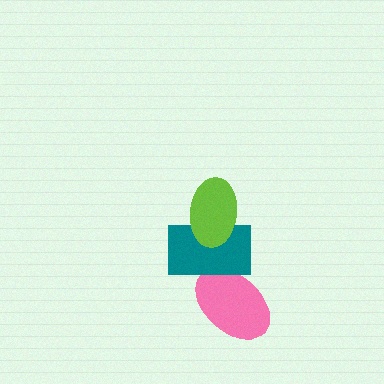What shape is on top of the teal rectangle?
The lime ellipse is on top of the teal rectangle.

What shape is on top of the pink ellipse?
The teal rectangle is on top of the pink ellipse.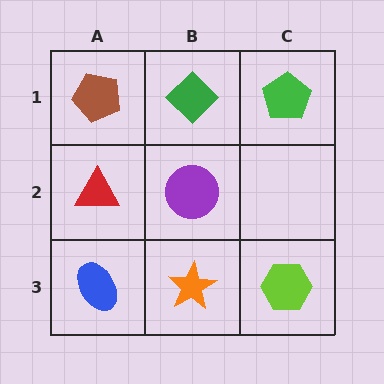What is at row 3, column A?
A blue ellipse.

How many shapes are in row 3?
3 shapes.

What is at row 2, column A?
A red triangle.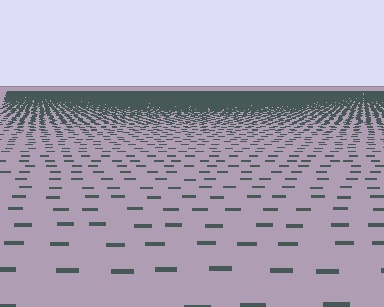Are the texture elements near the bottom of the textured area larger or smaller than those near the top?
Larger. Near the bottom, elements are closer to the viewer and appear at a bigger on-screen size.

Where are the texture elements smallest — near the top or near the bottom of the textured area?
Near the top.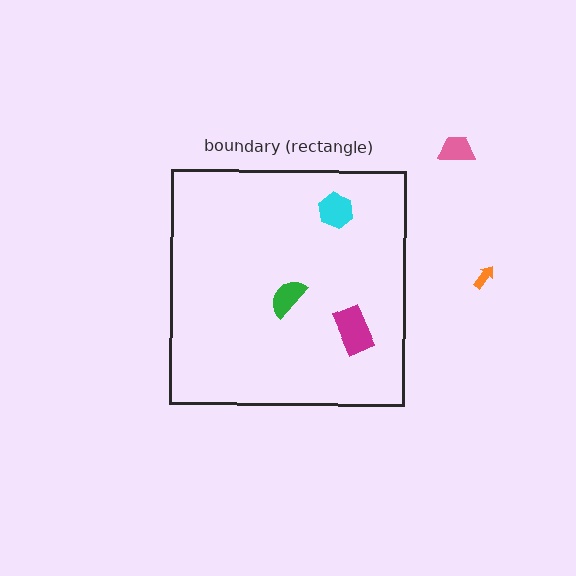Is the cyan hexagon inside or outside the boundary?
Inside.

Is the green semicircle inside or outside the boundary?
Inside.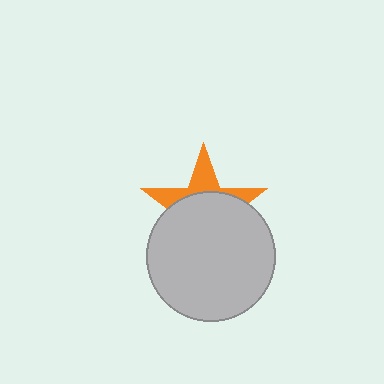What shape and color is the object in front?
The object in front is a light gray circle.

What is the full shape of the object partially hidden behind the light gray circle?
The partially hidden object is an orange star.